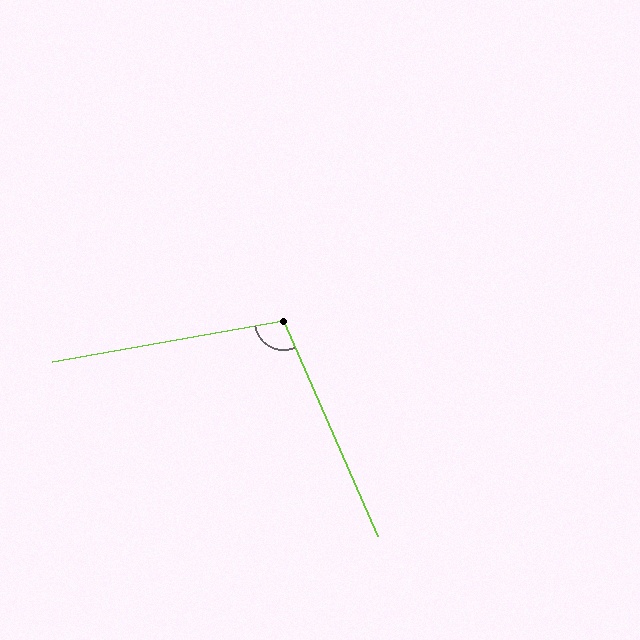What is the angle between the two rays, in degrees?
Approximately 104 degrees.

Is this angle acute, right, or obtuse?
It is obtuse.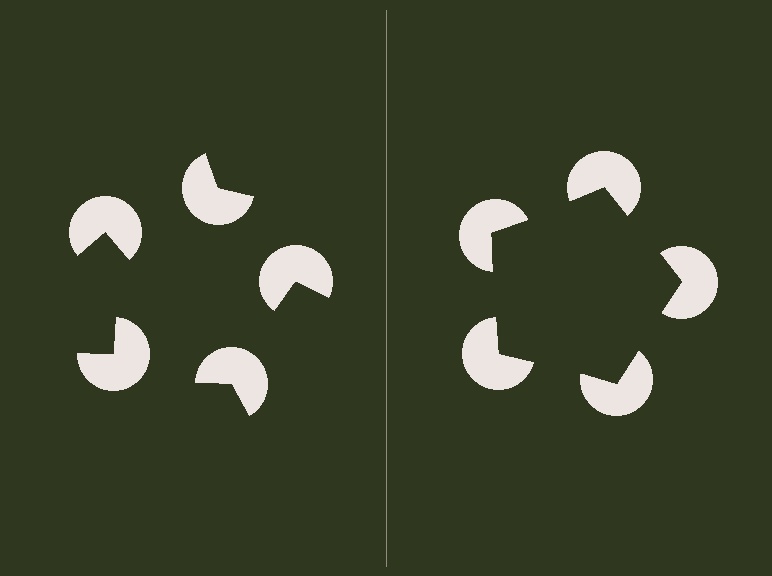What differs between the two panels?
The pac-man discs are positioned identically on both sides; only the wedge orientations differ. On the right they align to a pentagon; on the left they are misaligned.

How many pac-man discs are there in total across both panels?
10 — 5 on each side.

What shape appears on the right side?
An illusory pentagon.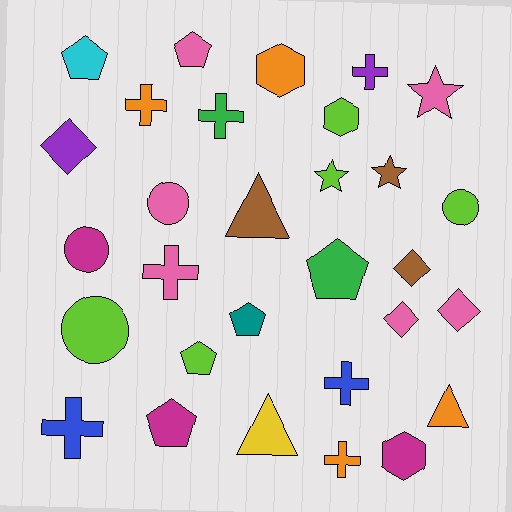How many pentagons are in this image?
There are 6 pentagons.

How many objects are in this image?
There are 30 objects.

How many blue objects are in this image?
There are 2 blue objects.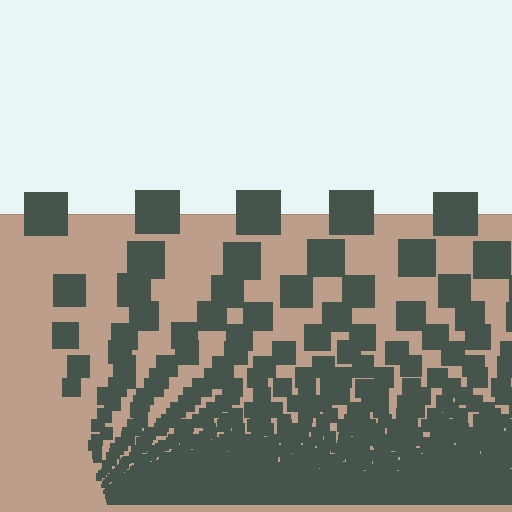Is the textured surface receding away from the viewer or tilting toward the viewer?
The surface appears to tilt toward the viewer. Texture elements get larger and sparser toward the top.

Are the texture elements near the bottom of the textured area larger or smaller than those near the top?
Smaller. The gradient is inverted — elements near the bottom are smaller and denser.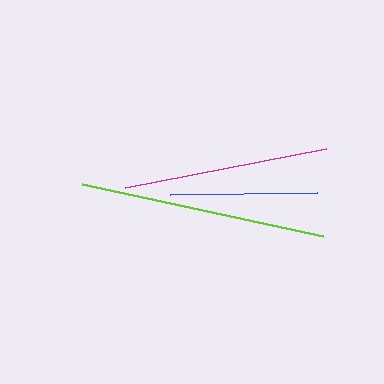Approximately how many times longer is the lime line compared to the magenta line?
The lime line is approximately 1.2 times the length of the magenta line.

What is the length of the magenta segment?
The magenta segment is approximately 205 pixels long.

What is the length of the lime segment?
The lime segment is approximately 247 pixels long.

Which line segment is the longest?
The lime line is the longest at approximately 247 pixels.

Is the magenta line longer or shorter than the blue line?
The magenta line is longer than the blue line.